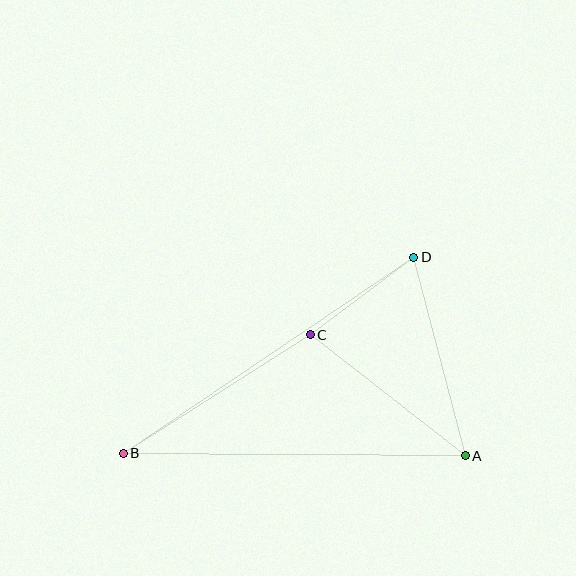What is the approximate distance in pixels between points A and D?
The distance between A and D is approximately 205 pixels.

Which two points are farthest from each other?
Points B and D are farthest from each other.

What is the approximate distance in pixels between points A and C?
The distance between A and C is approximately 197 pixels.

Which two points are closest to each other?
Points C and D are closest to each other.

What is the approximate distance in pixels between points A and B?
The distance between A and B is approximately 342 pixels.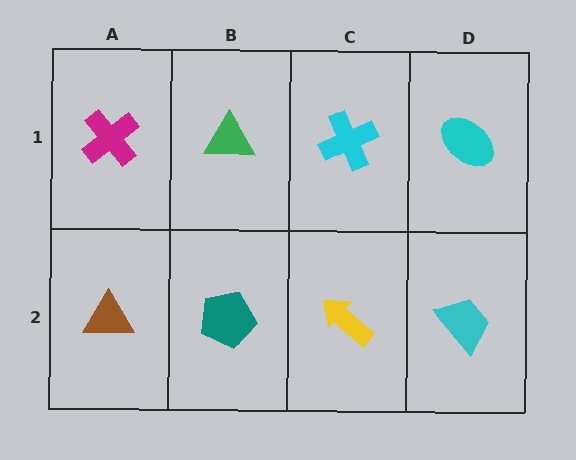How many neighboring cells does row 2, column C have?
3.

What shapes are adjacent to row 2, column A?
A magenta cross (row 1, column A), a teal pentagon (row 2, column B).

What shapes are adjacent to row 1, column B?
A teal pentagon (row 2, column B), a magenta cross (row 1, column A), a cyan cross (row 1, column C).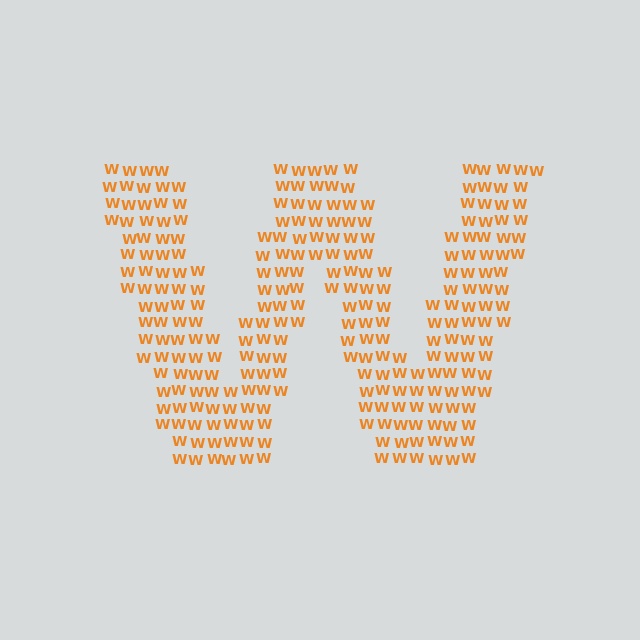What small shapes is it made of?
It is made of small letter W's.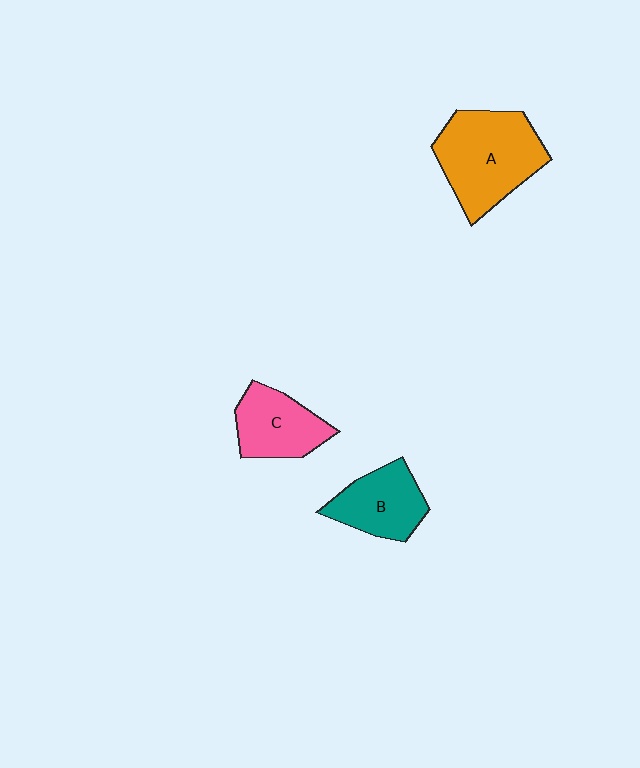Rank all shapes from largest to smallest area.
From largest to smallest: A (orange), B (teal), C (pink).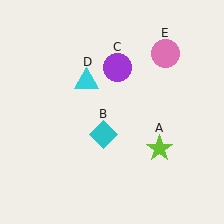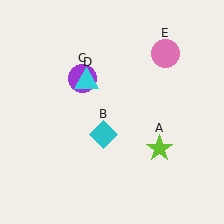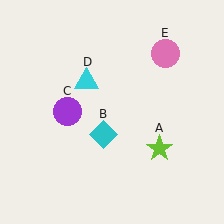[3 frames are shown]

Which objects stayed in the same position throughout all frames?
Lime star (object A) and cyan diamond (object B) and cyan triangle (object D) and pink circle (object E) remained stationary.